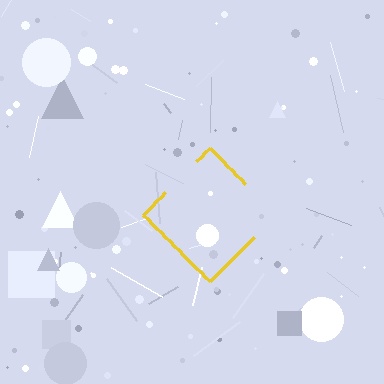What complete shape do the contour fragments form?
The contour fragments form a diamond.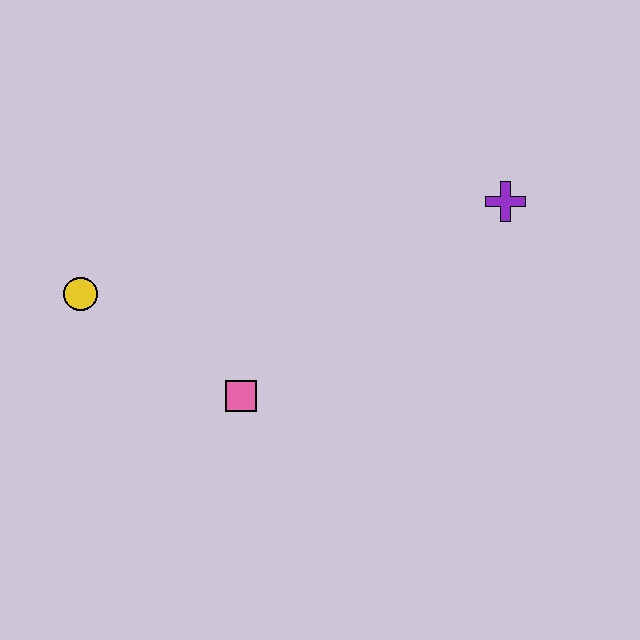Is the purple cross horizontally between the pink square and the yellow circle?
No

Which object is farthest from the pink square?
The purple cross is farthest from the pink square.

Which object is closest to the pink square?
The yellow circle is closest to the pink square.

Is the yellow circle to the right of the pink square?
No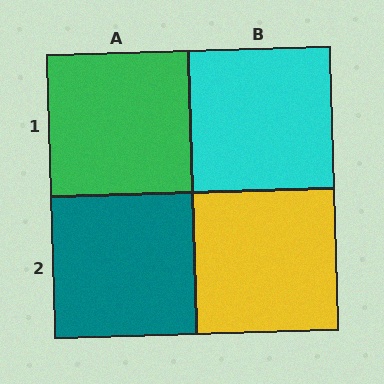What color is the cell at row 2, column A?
Teal.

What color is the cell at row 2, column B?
Yellow.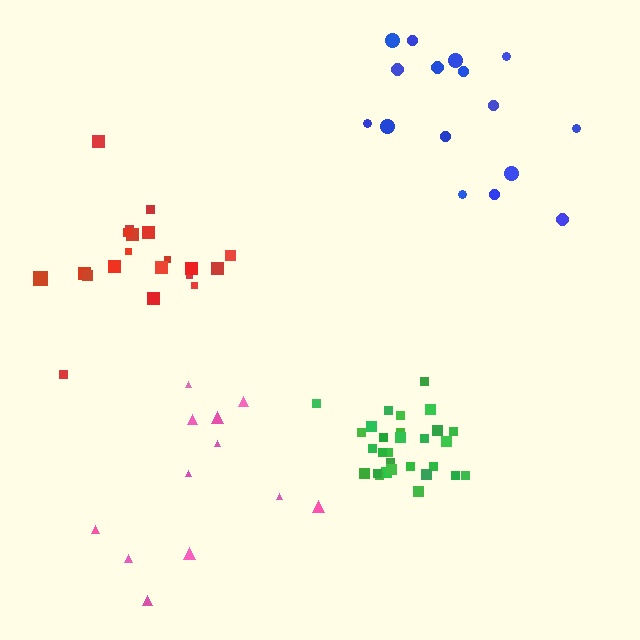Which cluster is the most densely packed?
Green.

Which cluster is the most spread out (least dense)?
Pink.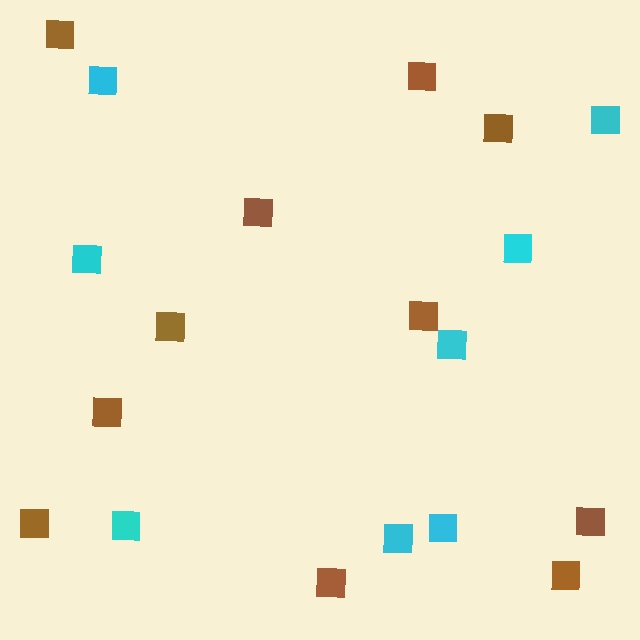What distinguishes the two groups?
There are 2 groups: one group of cyan squares (8) and one group of brown squares (11).